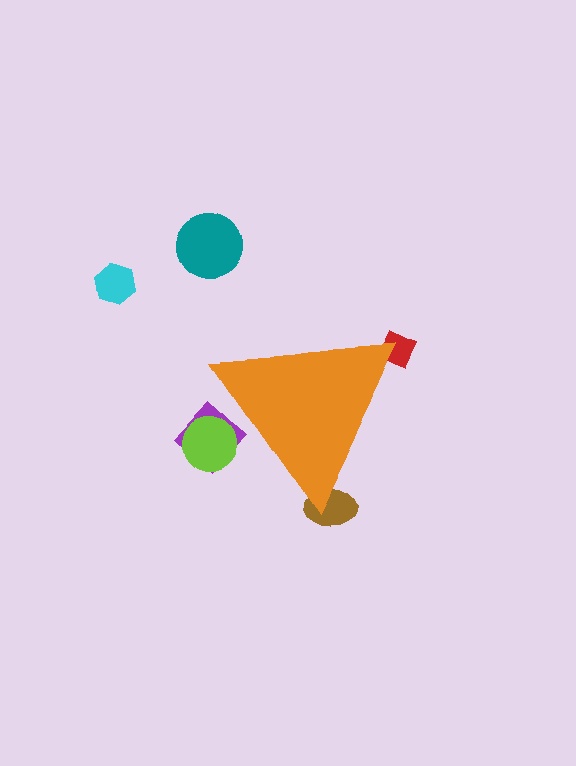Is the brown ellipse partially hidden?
Yes, the brown ellipse is partially hidden behind the orange triangle.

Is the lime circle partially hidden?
Yes, the lime circle is partially hidden behind the orange triangle.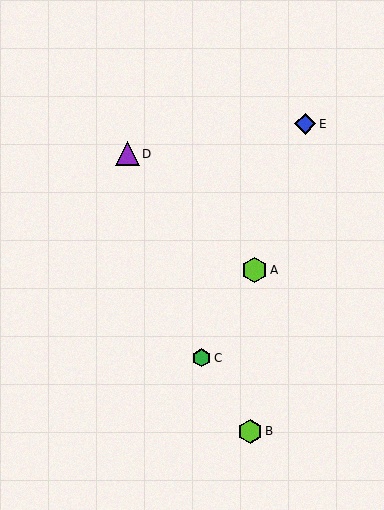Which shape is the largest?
The lime hexagon (labeled A) is the largest.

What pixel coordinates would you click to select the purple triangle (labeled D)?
Click at (127, 154) to select the purple triangle D.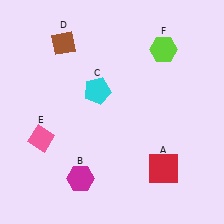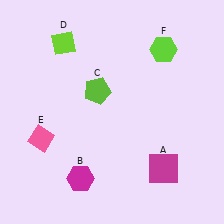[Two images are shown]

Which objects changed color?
A changed from red to magenta. C changed from cyan to lime. D changed from brown to lime.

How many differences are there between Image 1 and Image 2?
There are 3 differences between the two images.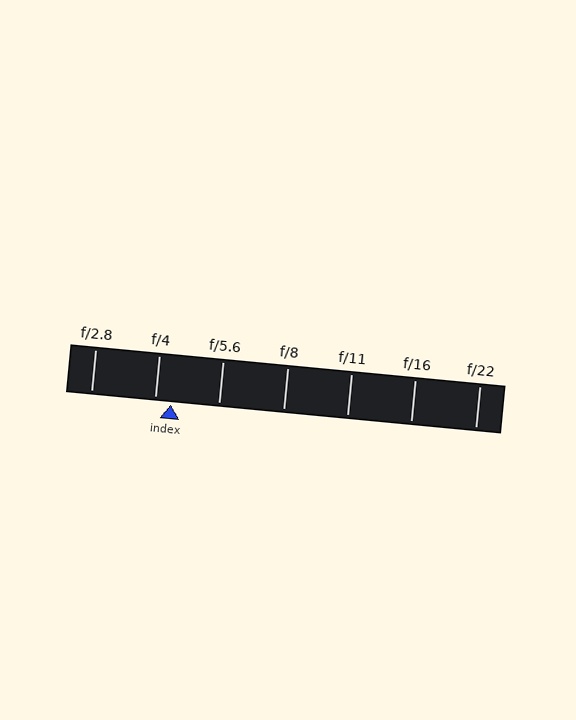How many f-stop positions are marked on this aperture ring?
There are 7 f-stop positions marked.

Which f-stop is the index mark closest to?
The index mark is closest to f/4.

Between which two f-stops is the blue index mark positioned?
The index mark is between f/4 and f/5.6.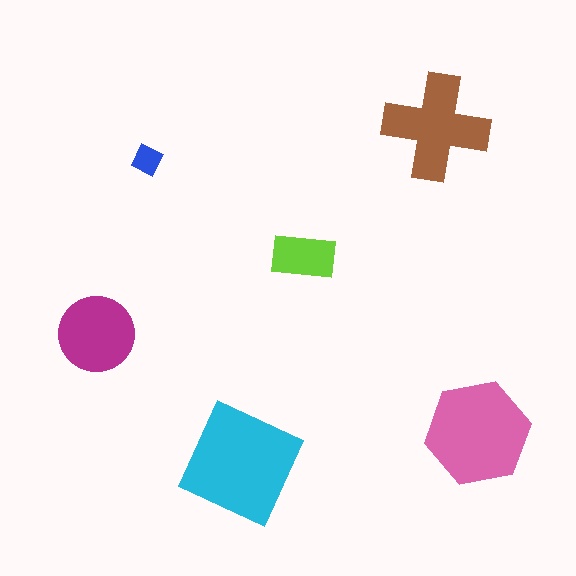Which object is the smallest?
The blue diamond.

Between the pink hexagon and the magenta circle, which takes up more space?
The pink hexagon.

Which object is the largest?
The cyan square.